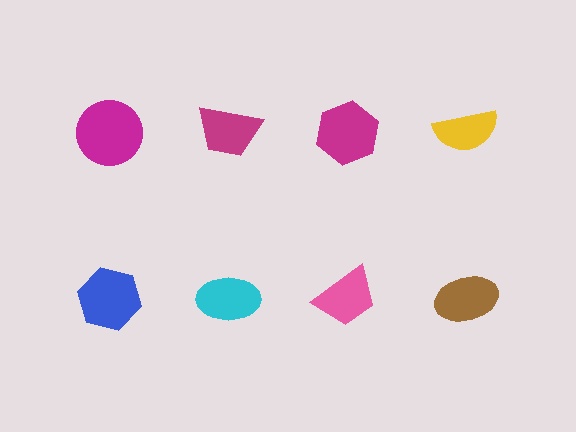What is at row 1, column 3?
A magenta hexagon.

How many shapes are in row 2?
4 shapes.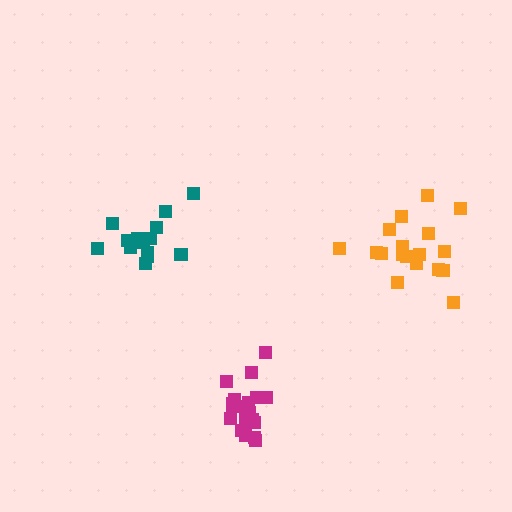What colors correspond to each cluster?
The clusters are colored: teal, orange, magenta.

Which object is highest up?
The teal cluster is topmost.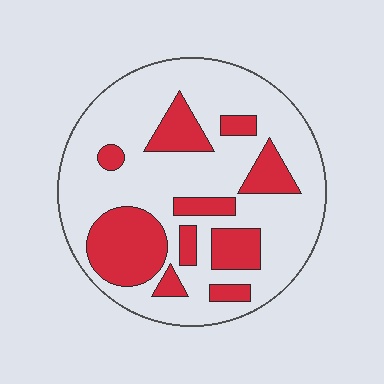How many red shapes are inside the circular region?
10.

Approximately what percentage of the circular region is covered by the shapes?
Approximately 30%.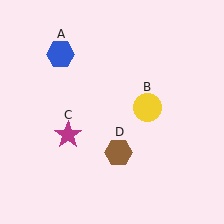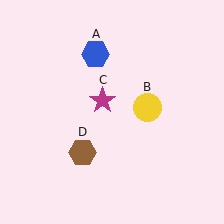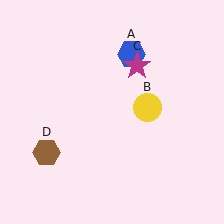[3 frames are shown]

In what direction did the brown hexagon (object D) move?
The brown hexagon (object D) moved left.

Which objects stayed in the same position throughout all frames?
Yellow circle (object B) remained stationary.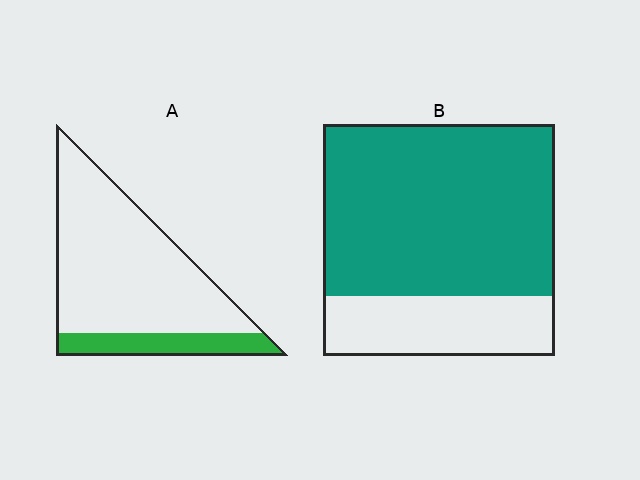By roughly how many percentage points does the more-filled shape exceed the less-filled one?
By roughly 55 percentage points (B over A).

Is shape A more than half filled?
No.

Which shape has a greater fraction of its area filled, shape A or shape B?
Shape B.